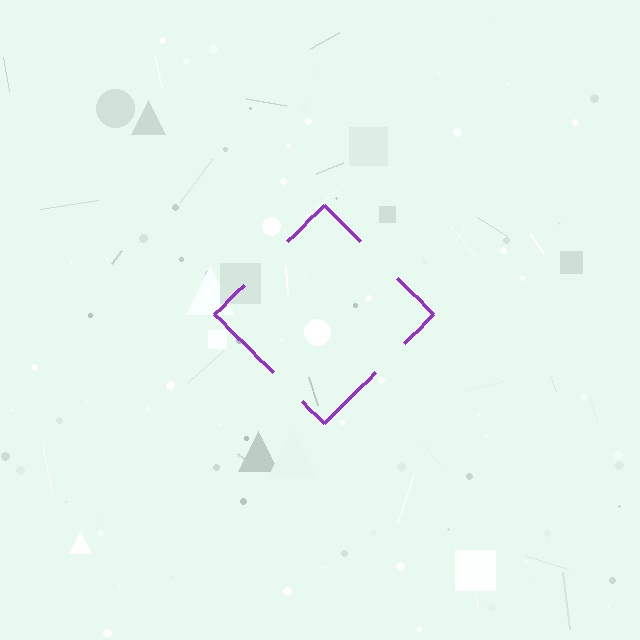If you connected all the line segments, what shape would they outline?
They would outline a diamond.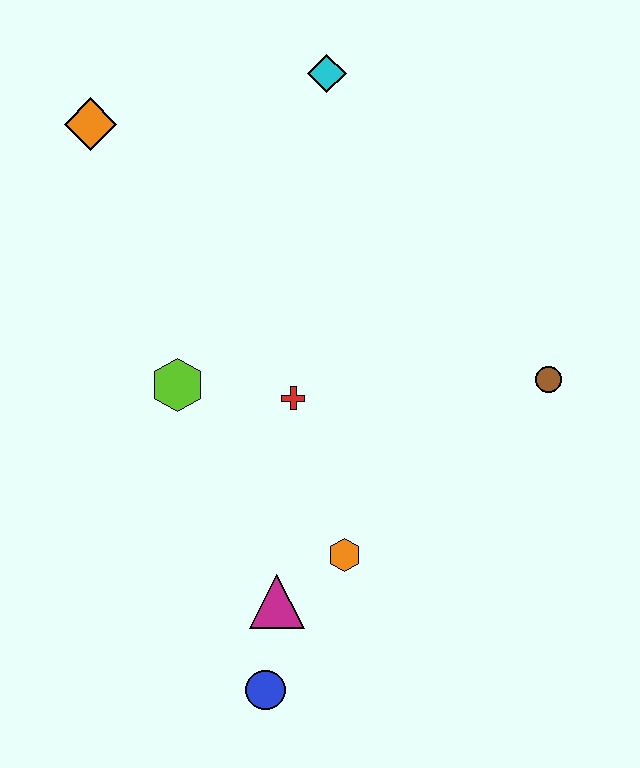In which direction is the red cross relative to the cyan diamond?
The red cross is below the cyan diamond.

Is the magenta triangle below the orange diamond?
Yes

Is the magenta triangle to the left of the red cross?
Yes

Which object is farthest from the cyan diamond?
The blue circle is farthest from the cyan diamond.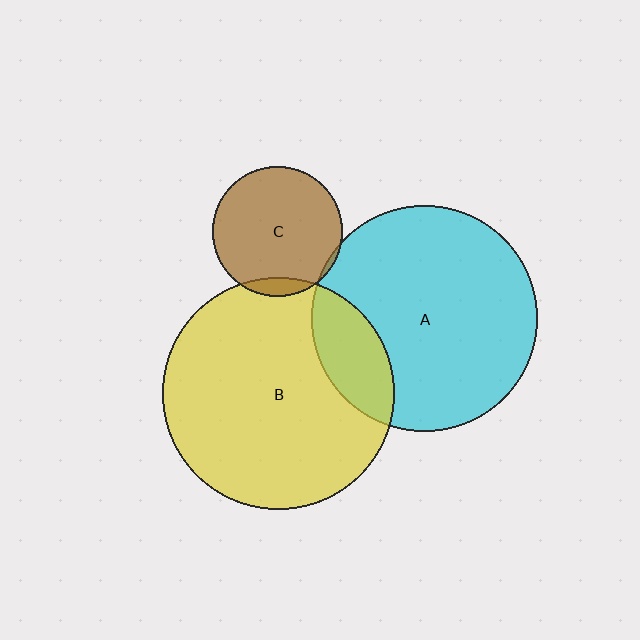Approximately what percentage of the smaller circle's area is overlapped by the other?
Approximately 5%.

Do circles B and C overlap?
Yes.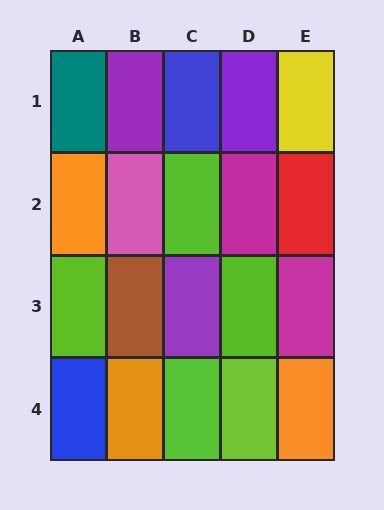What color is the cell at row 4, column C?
Lime.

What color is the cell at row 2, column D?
Magenta.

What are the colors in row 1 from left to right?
Teal, purple, blue, purple, yellow.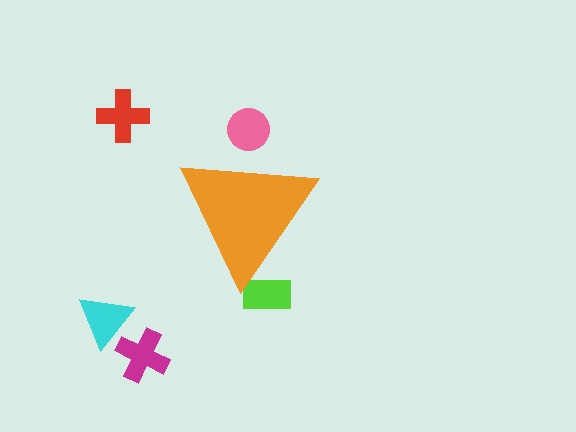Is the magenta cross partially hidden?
No, the magenta cross is fully visible.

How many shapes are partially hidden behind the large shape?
2 shapes are partially hidden.